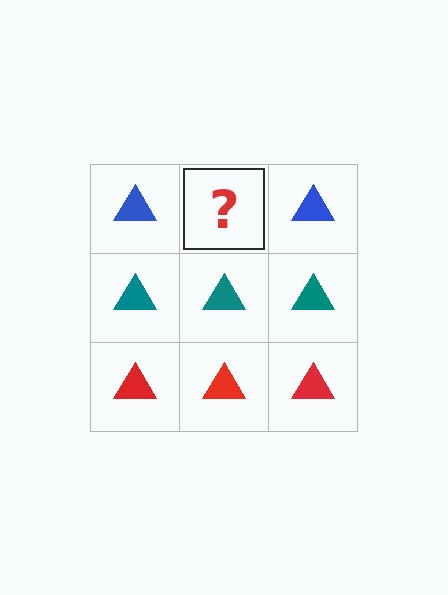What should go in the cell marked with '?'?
The missing cell should contain a blue triangle.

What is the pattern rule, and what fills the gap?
The rule is that each row has a consistent color. The gap should be filled with a blue triangle.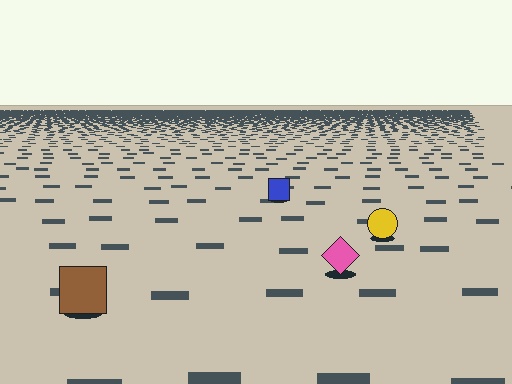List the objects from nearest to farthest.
From nearest to farthest: the brown square, the pink diamond, the yellow circle, the blue square.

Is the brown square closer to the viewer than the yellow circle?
Yes. The brown square is closer — you can tell from the texture gradient: the ground texture is coarser near it.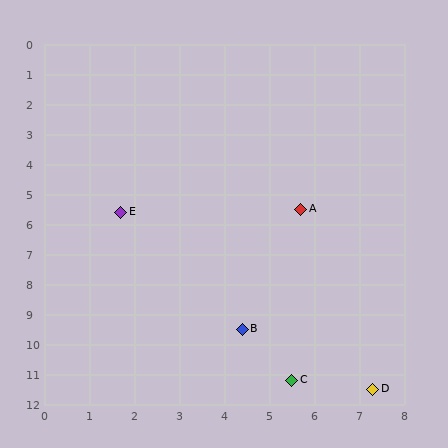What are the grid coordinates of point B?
Point B is at approximately (4.4, 9.5).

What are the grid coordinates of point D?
Point D is at approximately (7.3, 11.5).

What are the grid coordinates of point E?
Point E is at approximately (1.7, 5.6).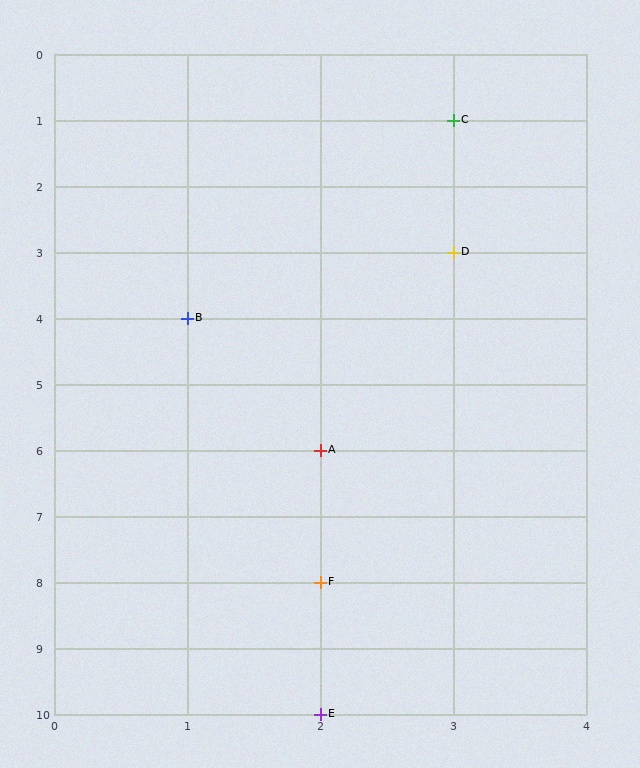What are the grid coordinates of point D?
Point D is at grid coordinates (3, 3).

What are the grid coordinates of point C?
Point C is at grid coordinates (3, 1).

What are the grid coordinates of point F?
Point F is at grid coordinates (2, 8).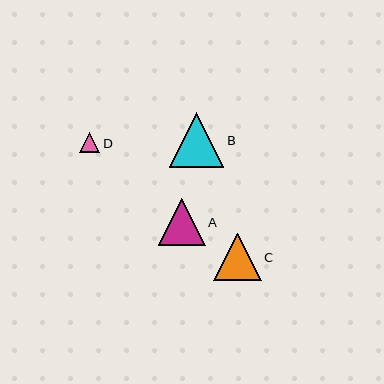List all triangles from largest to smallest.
From largest to smallest: B, A, C, D.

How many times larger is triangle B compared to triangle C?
Triangle B is approximately 1.2 times the size of triangle C.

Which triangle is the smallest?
Triangle D is the smallest with a size of approximately 20 pixels.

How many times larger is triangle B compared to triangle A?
Triangle B is approximately 1.2 times the size of triangle A.